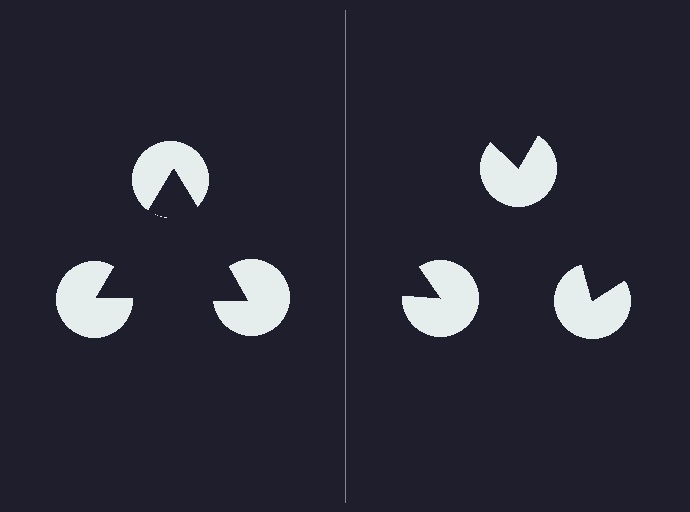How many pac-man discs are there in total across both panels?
6 — 3 on each side.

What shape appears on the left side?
An illusory triangle.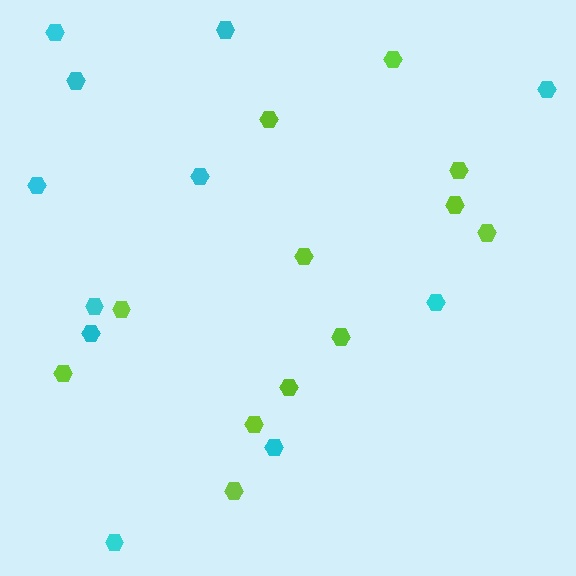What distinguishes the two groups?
There are 2 groups: one group of cyan hexagons (11) and one group of lime hexagons (12).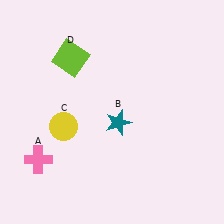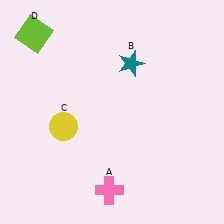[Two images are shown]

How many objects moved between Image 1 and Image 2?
3 objects moved between the two images.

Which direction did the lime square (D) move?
The lime square (D) moved left.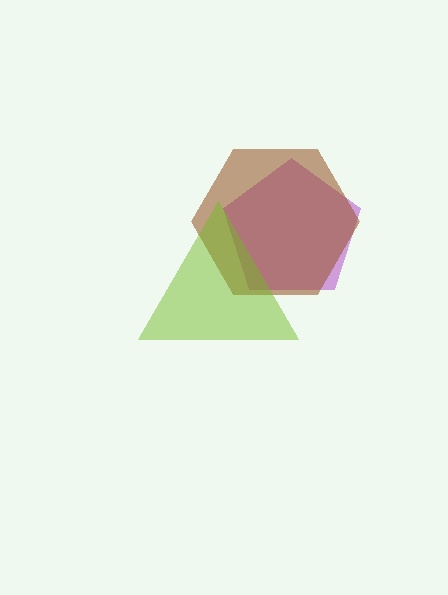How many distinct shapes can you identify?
There are 3 distinct shapes: a purple pentagon, a brown hexagon, a lime triangle.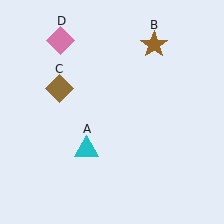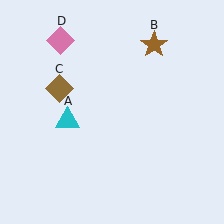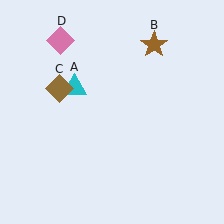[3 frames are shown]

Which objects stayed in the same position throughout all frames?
Brown star (object B) and brown diamond (object C) and pink diamond (object D) remained stationary.